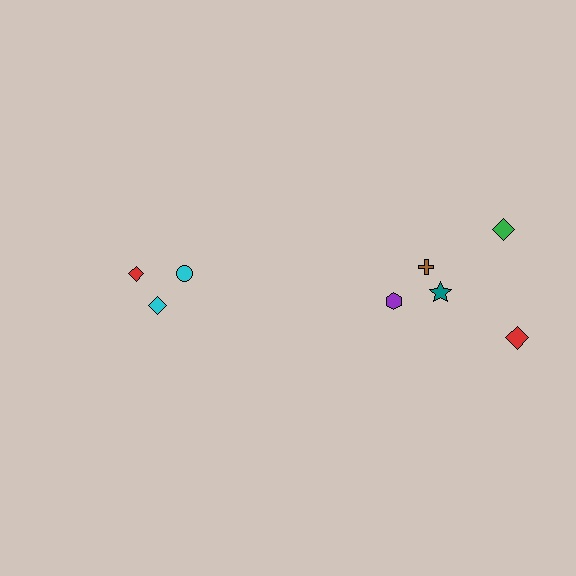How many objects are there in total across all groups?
There are 8 objects.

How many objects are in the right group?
There are 5 objects.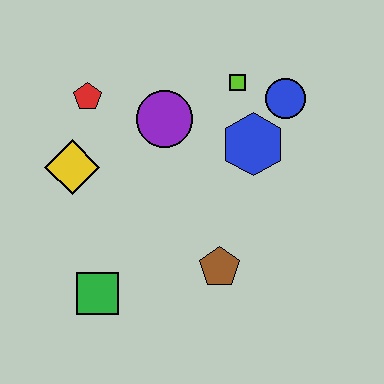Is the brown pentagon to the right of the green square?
Yes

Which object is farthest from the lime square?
The green square is farthest from the lime square.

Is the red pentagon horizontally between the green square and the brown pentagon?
No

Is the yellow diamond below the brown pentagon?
No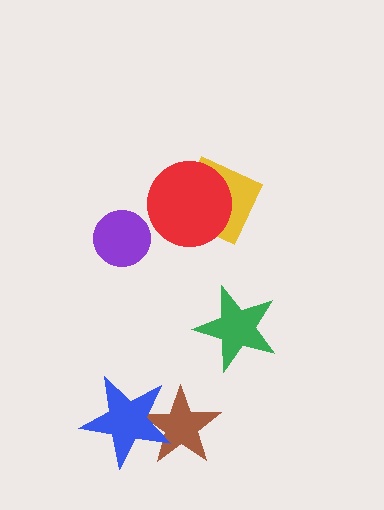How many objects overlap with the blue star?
1 object overlaps with the blue star.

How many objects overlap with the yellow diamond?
1 object overlaps with the yellow diamond.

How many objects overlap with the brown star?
1 object overlaps with the brown star.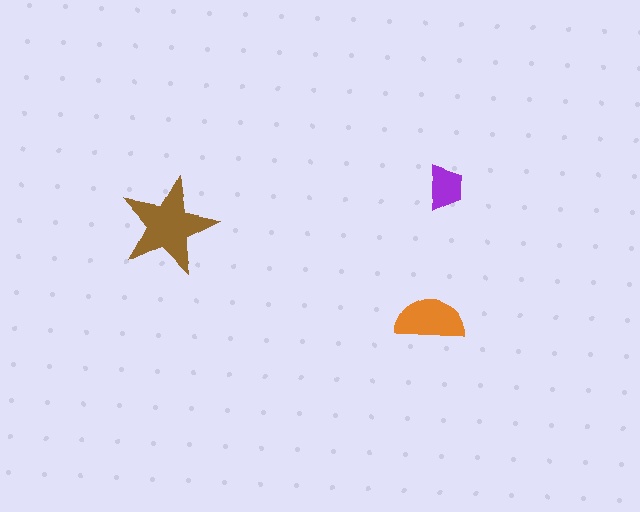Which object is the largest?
The brown star.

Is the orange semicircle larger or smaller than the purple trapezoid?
Larger.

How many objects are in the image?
There are 3 objects in the image.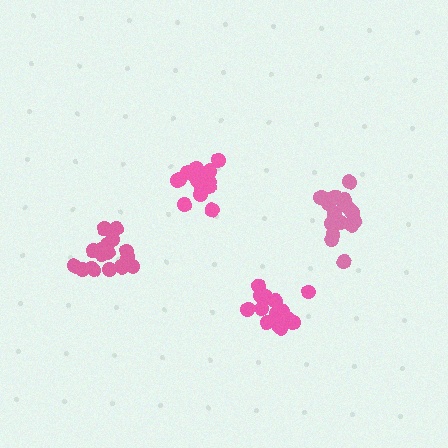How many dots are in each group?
Group 1: 16 dots, Group 2: 16 dots, Group 3: 17 dots, Group 4: 19 dots (68 total).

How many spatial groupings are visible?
There are 4 spatial groupings.